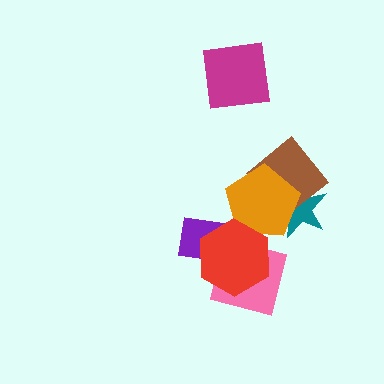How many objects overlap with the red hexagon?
3 objects overlap with the red hexagon.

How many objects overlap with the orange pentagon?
4 objects overlap with the orange pentagon.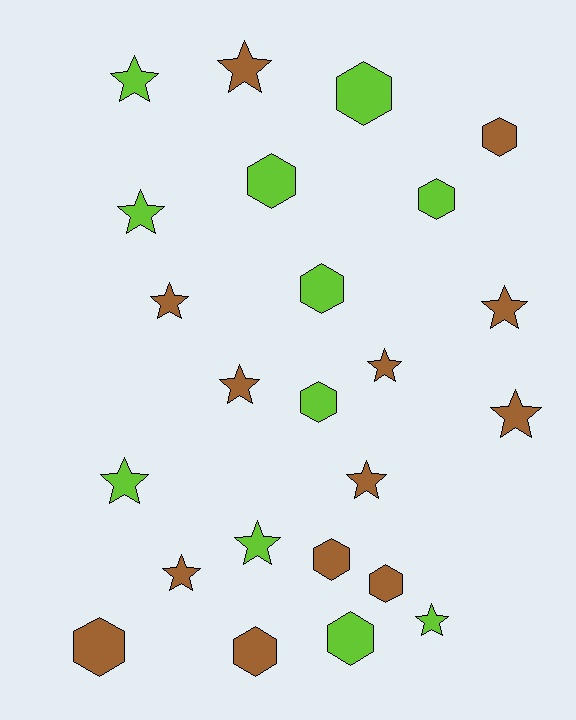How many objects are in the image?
There are 24 objects.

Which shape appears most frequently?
Star, with 13 objects.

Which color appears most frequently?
Brown, with 13 objects.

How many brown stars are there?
There are 8 brown stars.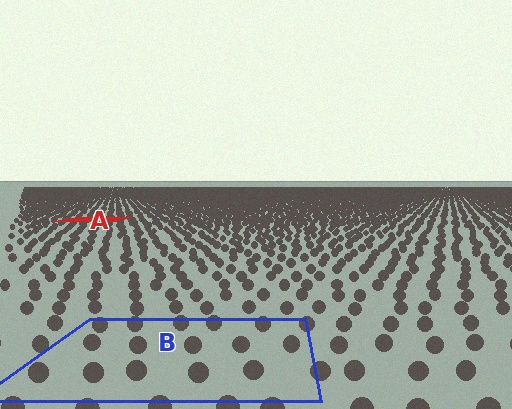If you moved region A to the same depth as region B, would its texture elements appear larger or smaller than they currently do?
They would appear larger. At a closer depth, the same texture elements are projected at a bigger on-screen size.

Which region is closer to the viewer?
Region B is closer. The texture elements there are larger and more spread out.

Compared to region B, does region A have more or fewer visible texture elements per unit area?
Region A has more texture elements per unit area — they are packed more densely because it is farther away.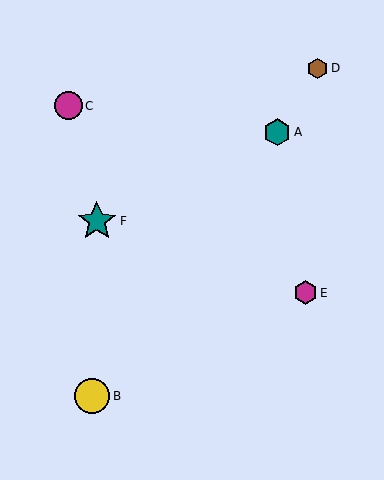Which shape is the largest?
The teal star (labeled F) is the largest.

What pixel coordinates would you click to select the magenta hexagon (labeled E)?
Click at (305, 293) to select the magenta hexagon E.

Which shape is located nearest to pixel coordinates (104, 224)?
The teal star (labeled F) at (97, 221) is nearest to that location.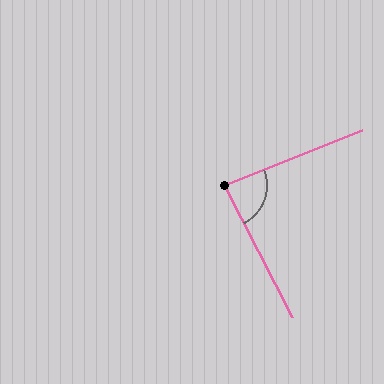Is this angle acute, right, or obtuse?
It is acute.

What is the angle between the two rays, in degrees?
Approximately 84 degrees.